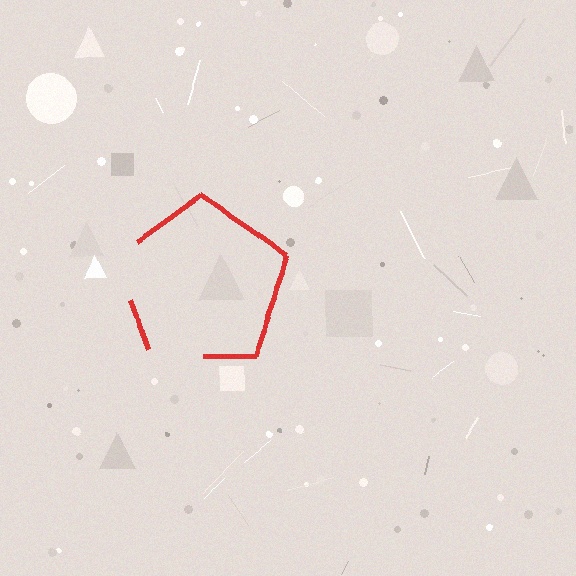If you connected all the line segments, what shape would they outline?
They would outline a pentagon.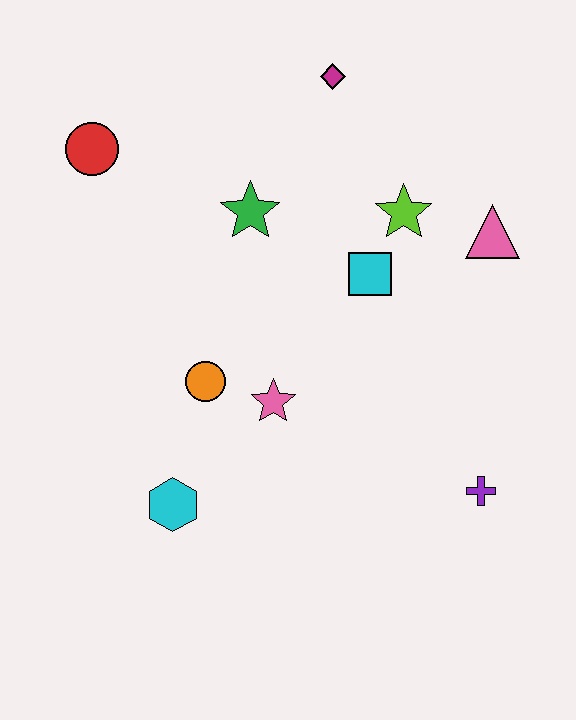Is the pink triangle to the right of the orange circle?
Yes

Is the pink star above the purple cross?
Yes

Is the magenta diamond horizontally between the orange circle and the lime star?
Yes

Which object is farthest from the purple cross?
The red circle is farthest from the purple cross.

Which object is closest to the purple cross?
The pink star is closest to the purple cross.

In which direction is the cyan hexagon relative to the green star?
The cyan hexagon is below the green star.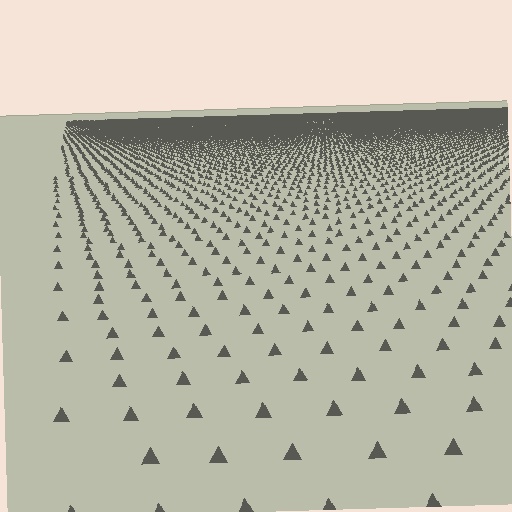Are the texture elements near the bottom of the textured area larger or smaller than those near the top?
Larger. Near the bottom, elements are closer to the viewer and appear at a bigger on-screen size.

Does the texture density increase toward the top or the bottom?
Density increases toward the top.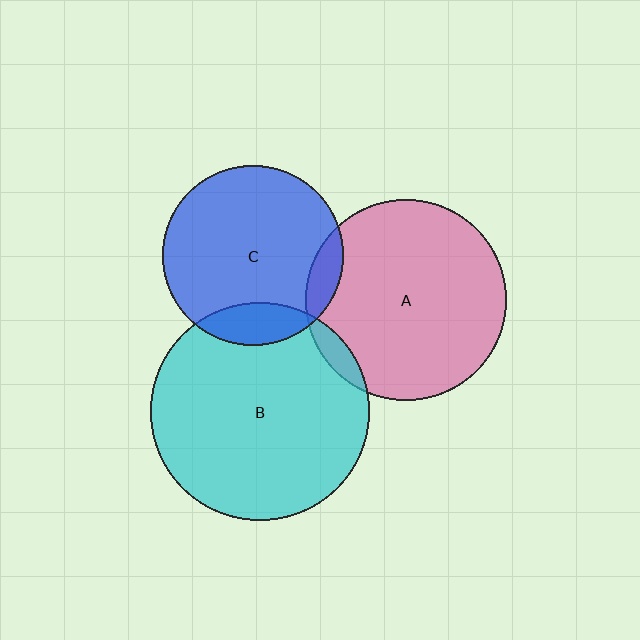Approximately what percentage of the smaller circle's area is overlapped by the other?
Approximately 5%.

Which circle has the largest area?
Circle B (cyan).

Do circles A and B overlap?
Yes.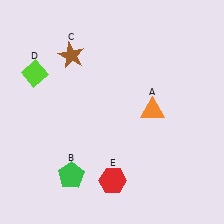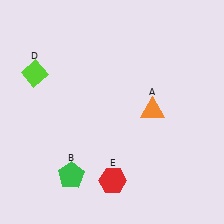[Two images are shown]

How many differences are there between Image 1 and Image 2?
There is 1 difference between the two images.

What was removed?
The brown star (C) was removed in Image 2.